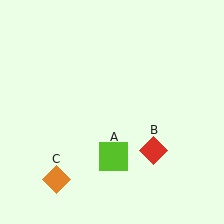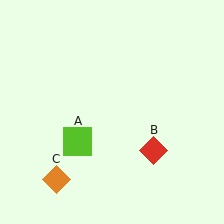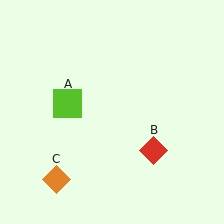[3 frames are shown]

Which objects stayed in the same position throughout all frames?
Red diamond (object B) and orange diamond (object C) remained stationary.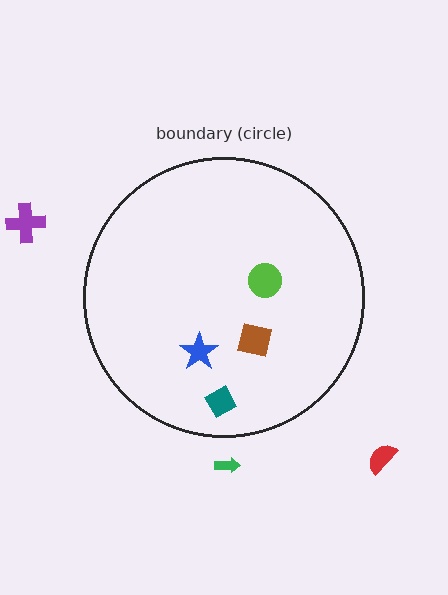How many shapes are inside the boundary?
4 inside, 3 outside.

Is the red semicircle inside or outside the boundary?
Outside.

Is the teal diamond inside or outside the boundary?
Inside.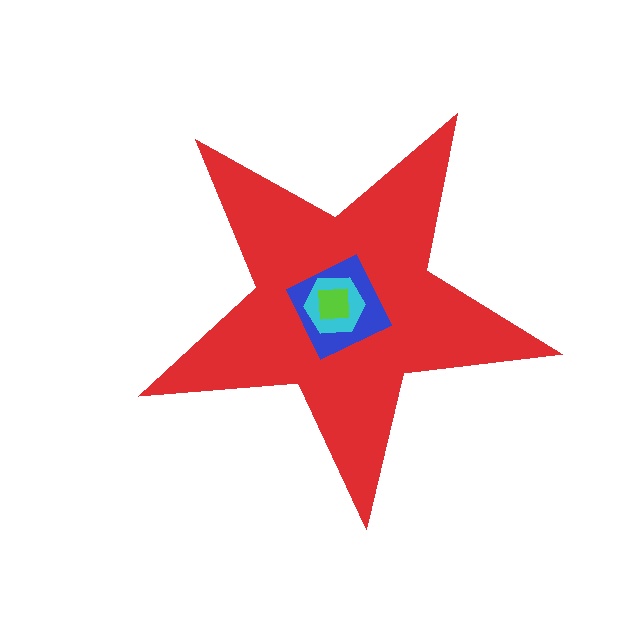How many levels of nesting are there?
4.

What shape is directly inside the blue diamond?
The cyan hexagon.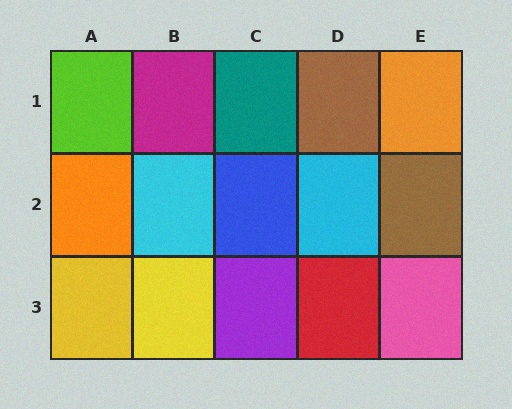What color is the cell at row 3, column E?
Pink.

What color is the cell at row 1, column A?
Lime.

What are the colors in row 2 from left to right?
Orange, cyan, blue, cyan, brown.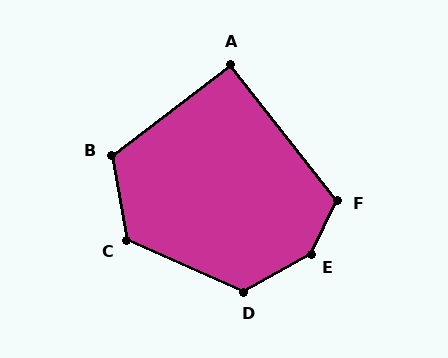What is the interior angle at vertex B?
Approximately 117 degrees (obtuse).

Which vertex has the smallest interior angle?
A, at approximately 91 degrees.